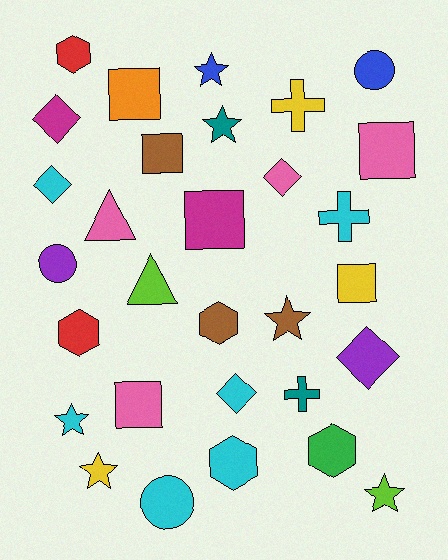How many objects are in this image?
There are 30 objects.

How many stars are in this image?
There are 6 stars.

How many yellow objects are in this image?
There are 3 yellow objects.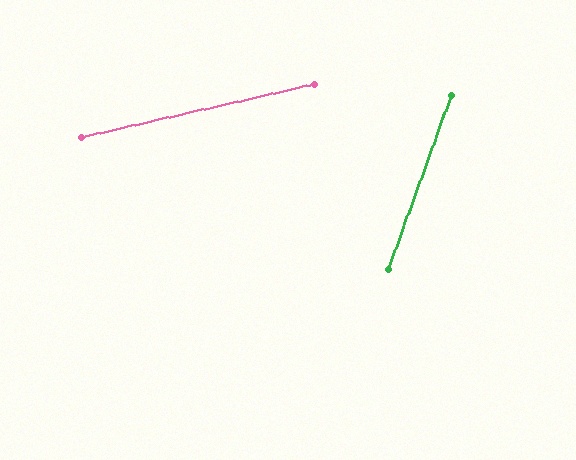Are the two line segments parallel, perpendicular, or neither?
Neither parallel nor perpendicular — they differ by about 57°.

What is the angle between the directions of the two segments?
Approximately 57 degrees.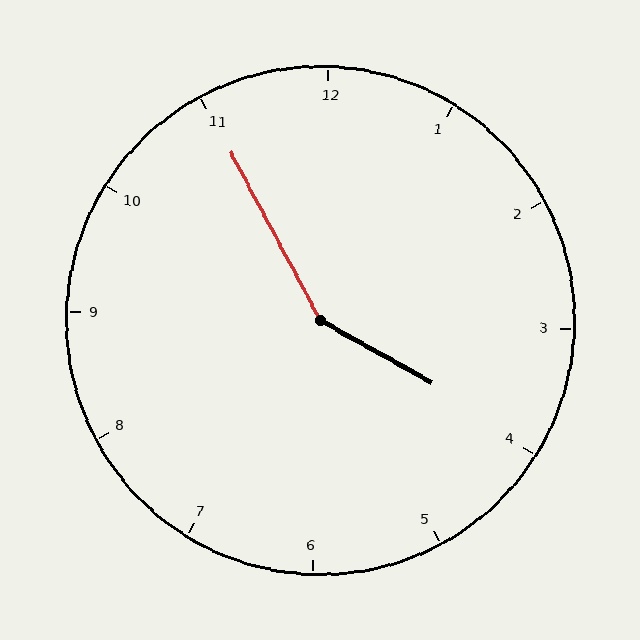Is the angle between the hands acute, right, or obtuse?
It is obtuse.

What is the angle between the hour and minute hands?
Approximately 148 degrees.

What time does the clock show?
3:55.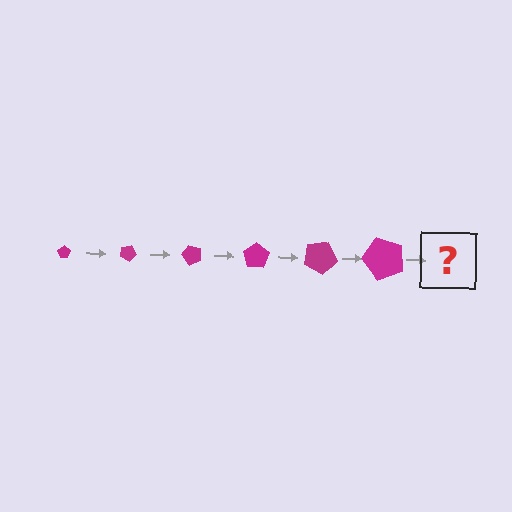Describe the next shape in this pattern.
It should be a pentagon, larger than the previous one and rotated 150 degrees from the start.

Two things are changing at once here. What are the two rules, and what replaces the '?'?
The two rules are that the pentagon grows larger each step and it rotates 25 degrees each step. The '?' should be a pentagon, larger than the previous one and rotated 150 degrees from the start.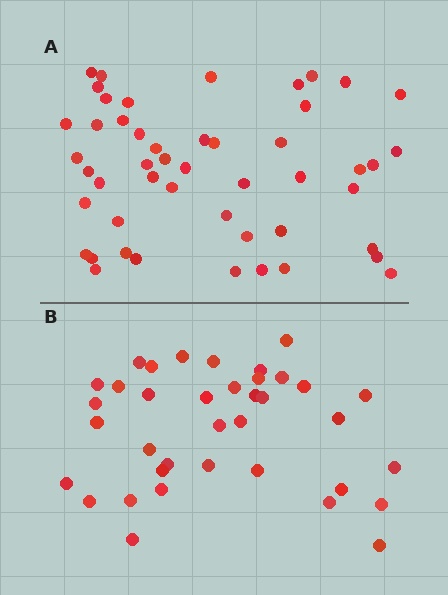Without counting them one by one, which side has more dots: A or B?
Region A (the top region) has more dots.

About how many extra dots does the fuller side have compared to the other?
Region A has roughly 12 or so more dots than region B.